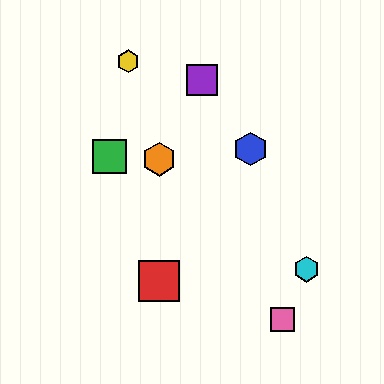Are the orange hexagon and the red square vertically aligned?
Yes, both are at x≈159.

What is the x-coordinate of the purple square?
The purple square is at x≈202.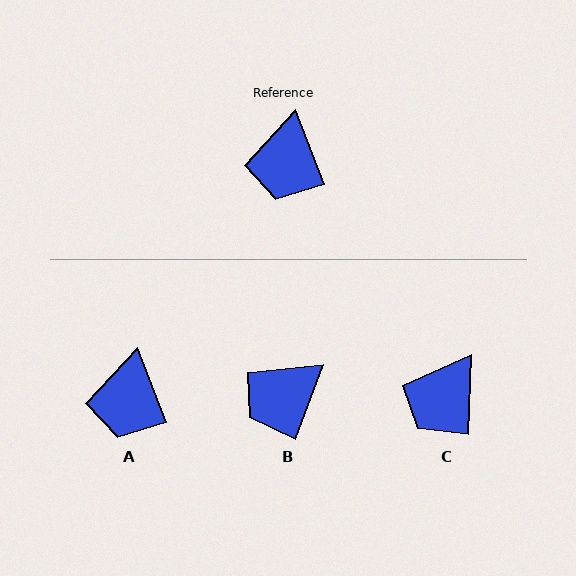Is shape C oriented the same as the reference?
No, it is off by about 24 degrees.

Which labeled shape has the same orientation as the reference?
A.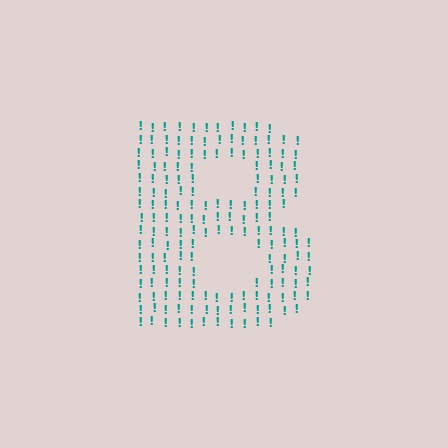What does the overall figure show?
The overall figure shows the letter B.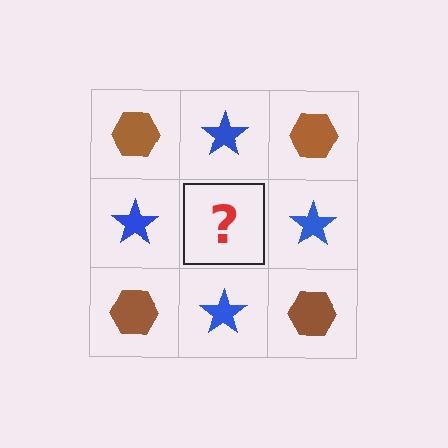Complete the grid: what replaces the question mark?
The question mark should be replaced with a brown hexagon.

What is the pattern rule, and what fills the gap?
The rule is that it alternates brown hexagon and blue star in a checkerboard pattern. The gap should be filled with a brown hexagon.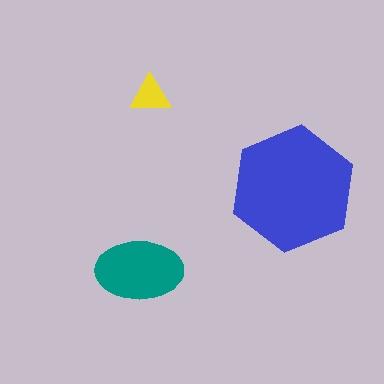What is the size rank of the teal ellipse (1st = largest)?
2nd.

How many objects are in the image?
There are 3 objects in the image.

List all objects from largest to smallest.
The blue hexagon, the teal ellipse, the yellow triangle.